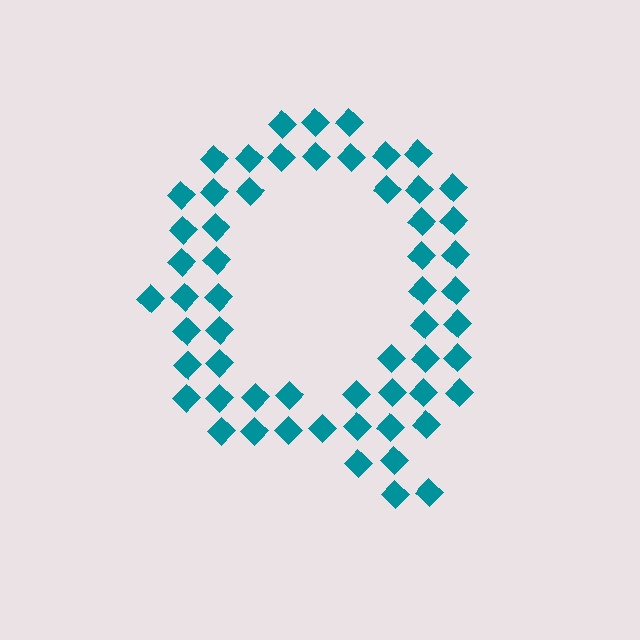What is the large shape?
The large shape is the letter Q.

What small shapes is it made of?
It is made of small diamonds.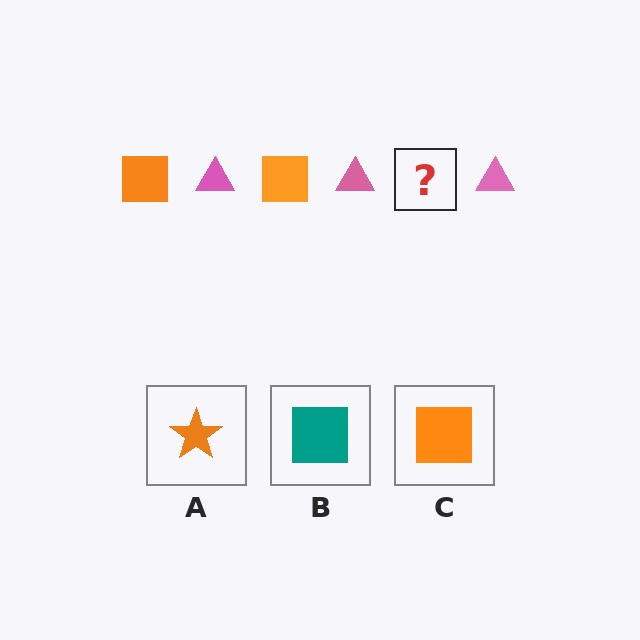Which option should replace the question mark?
Option C.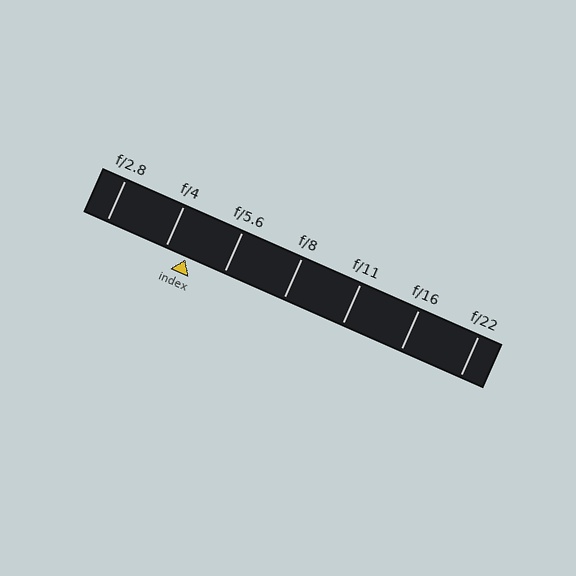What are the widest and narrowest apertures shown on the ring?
The widest aperture shown is f/2.8 and the narrowest is f/22.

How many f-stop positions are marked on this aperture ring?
There are 7 f-stop positions marked.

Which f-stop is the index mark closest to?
The index mark is closest to f/4.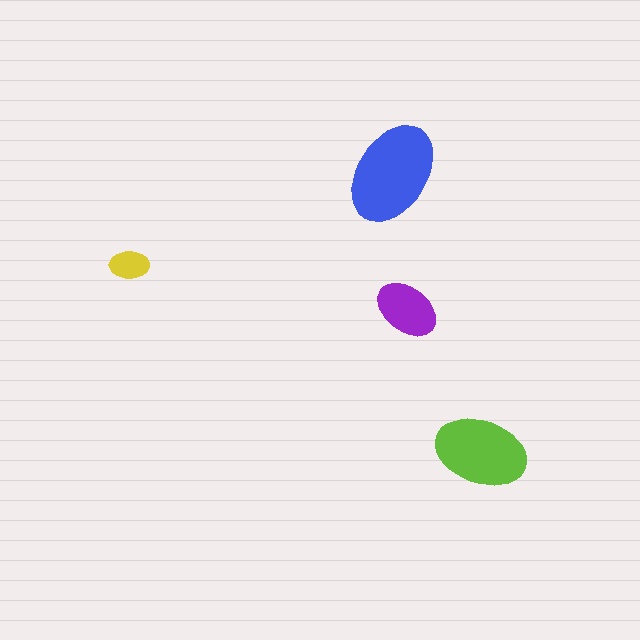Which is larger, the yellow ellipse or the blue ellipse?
The blue one.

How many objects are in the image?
There are 4 objects in the image.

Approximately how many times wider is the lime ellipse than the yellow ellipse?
About 2.5 times wider.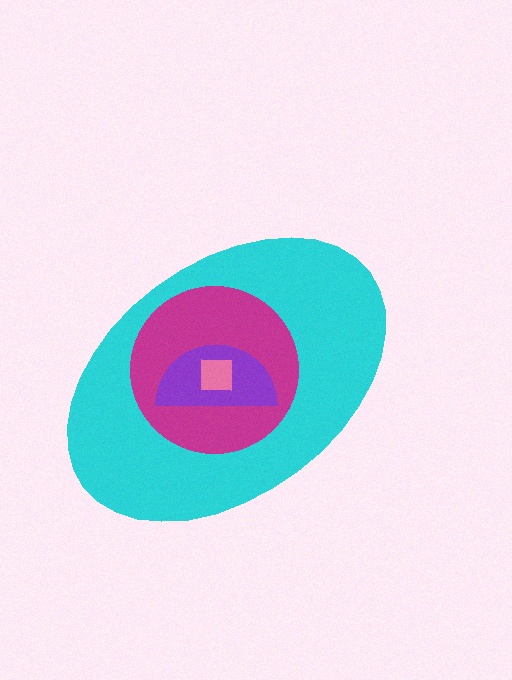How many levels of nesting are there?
4.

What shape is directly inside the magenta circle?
The purple semicircle.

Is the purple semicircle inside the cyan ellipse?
Yes.